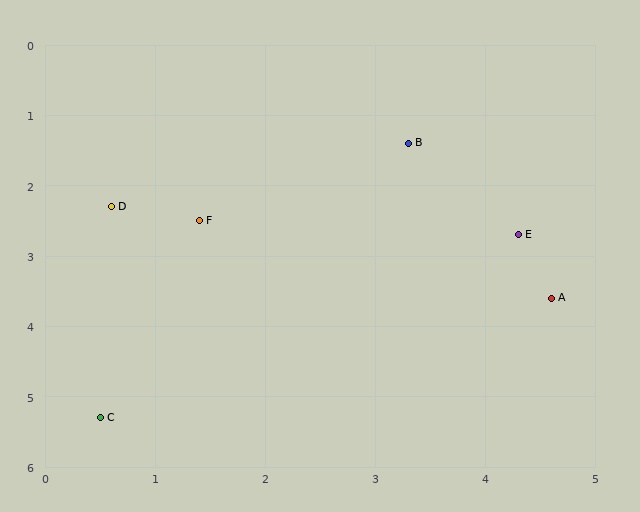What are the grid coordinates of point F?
Point F is at approximately (1.4, 2.5).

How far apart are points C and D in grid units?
Points C and D are about 3.0 grid units apart.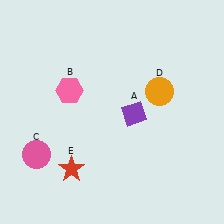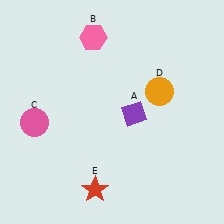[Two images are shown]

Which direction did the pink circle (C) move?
The pink circle (C) moved up.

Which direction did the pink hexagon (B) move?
The pink hexagon (B) moved up.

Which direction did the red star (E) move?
The red star (E) moved right.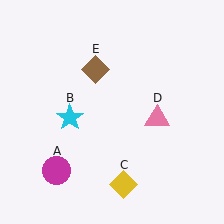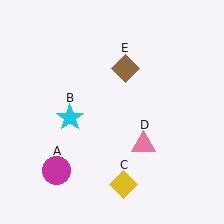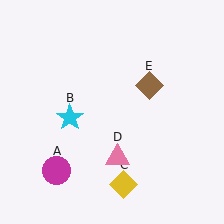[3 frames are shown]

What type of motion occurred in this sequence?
The pink triangle (object D), brown diamond (object E) rotated clockwise around the center of the scene.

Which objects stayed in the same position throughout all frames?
Magenta circle (object A) and cyan star (object B) and yellow diamond (object C) remained stationary.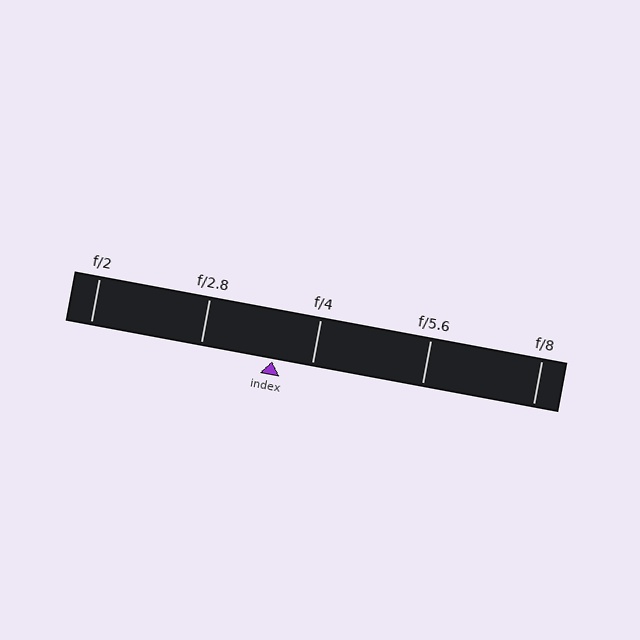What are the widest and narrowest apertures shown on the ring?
The widest aperture shown is f/2 and the narrowest is f/8.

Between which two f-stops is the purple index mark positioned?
The index mark is between f/2.8 and f/4.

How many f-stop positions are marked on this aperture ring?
There are 5 f-stop positions marked.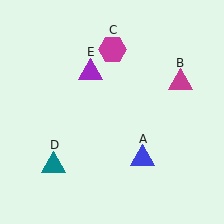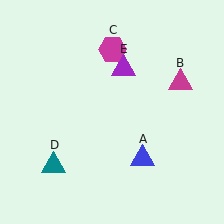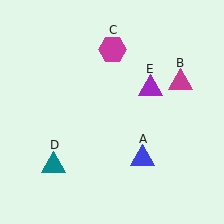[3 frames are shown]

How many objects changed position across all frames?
1 object changed position: purple triangle (object E).